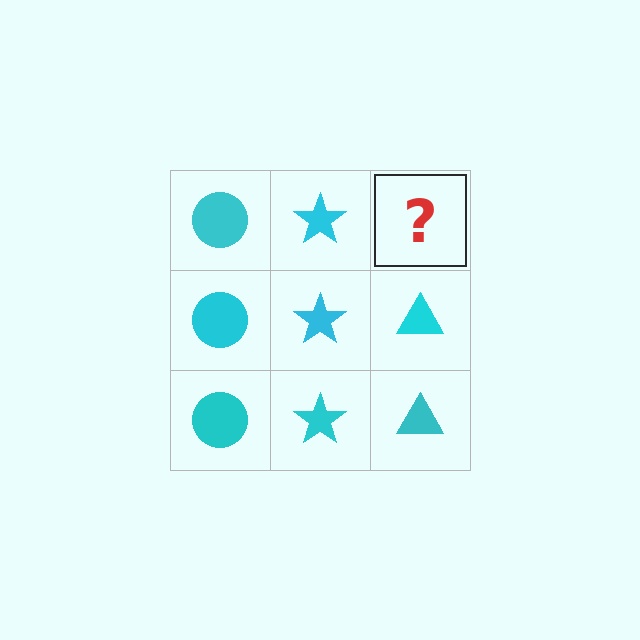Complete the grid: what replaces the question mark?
The question mark should be replaced with a cyan triangle.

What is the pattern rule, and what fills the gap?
The rule is that each column has a consistent shape. The gap should be filled with a cyan triangle.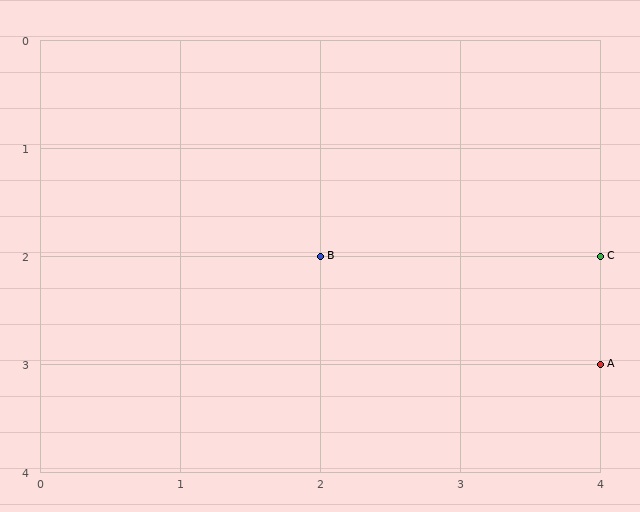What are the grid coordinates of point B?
Point B is at grid coordinates (2, 2).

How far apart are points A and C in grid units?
Points A and C are 1 row apart.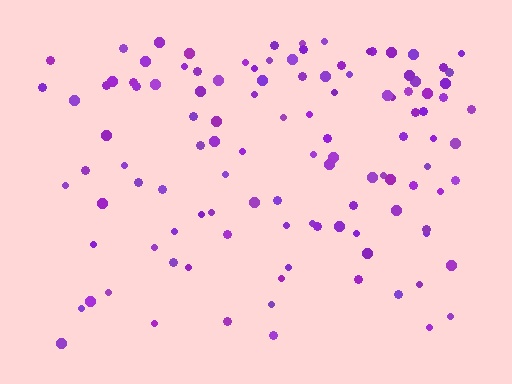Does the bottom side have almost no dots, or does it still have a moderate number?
Still a moderate number, just noticeably fewer than the top.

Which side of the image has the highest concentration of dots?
The top.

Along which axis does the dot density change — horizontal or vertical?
Vertical.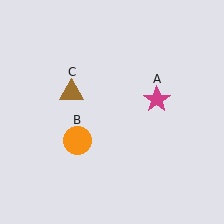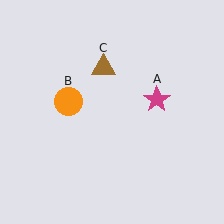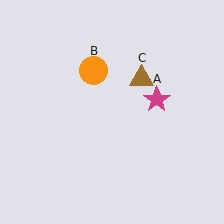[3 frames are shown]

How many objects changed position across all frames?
2 objects changed position: orange circle (object B), brown triangle (object C).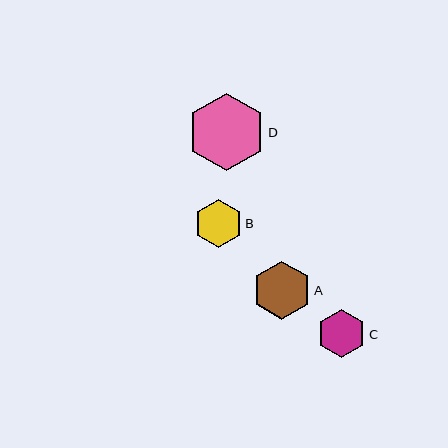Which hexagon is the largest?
Hexagon D is the largest with a size of approximately 78 pixels.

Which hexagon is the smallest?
Hexagon B is the smallest with a size of approximately 48 pixels.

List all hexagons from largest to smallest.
From largest to smallest: D, A, C, B.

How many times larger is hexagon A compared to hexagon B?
Hexagon A is approximately 1.2 times the size of hexagon B.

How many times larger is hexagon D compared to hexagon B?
Hexagon D is approximately 1.6 times the size of hexagon B.